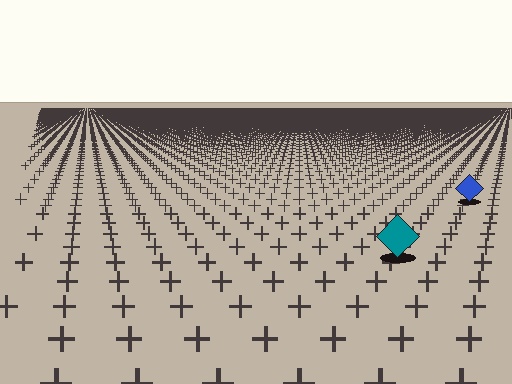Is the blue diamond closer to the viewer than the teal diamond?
No. The teal diamond is closer — you can tell from the texture gradient: the ground texture is coarser near it.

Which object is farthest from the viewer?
The blue diamond is farthest from the viewer. It appears smaller and the ground texture around it is denser.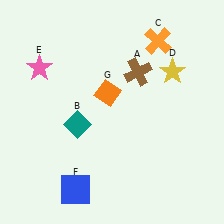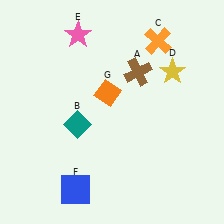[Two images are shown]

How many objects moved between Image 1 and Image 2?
1 object moved between the two images.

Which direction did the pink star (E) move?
The pink star (E) moved right.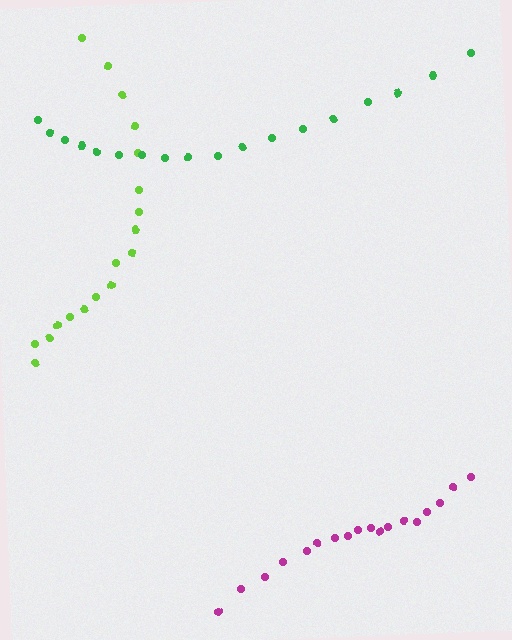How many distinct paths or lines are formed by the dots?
There are 3 distinct paths.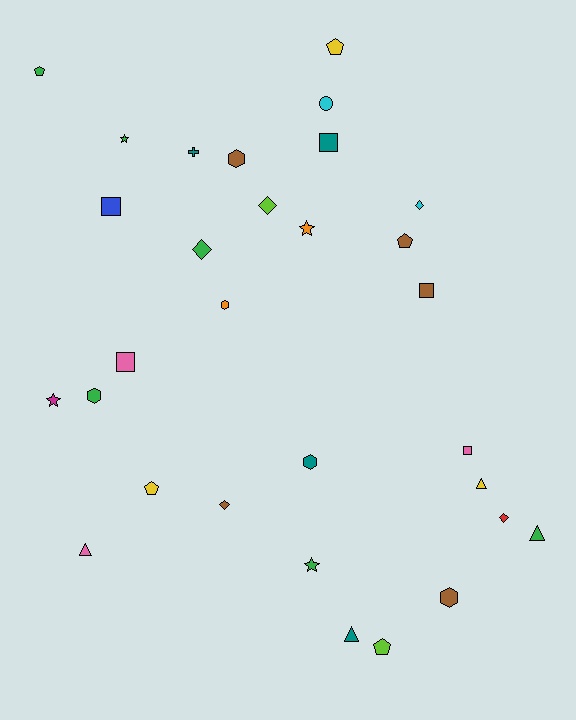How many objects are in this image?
There are 30 objects.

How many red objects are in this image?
There is 1 red object.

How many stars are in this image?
There are 4 stars.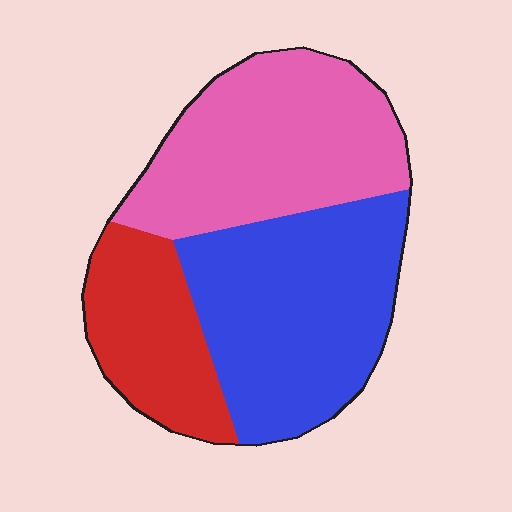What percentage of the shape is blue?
Blue covers 41% of the shape.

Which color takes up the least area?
Red, at roughly 20%.